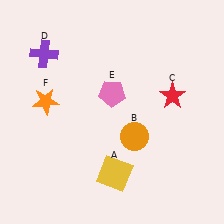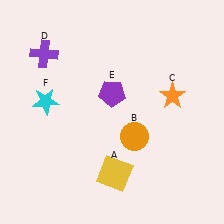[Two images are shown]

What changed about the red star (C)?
In Image 1, C is red. In Image 2, it changed to orange.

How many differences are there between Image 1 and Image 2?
There are 3 differences between the two images.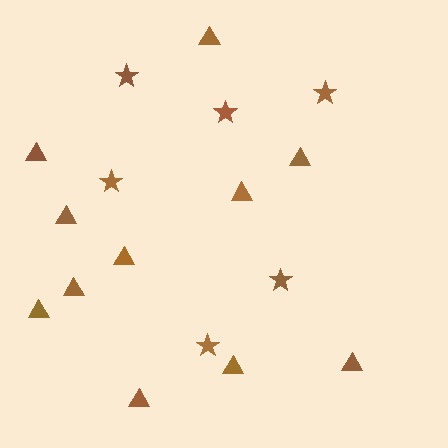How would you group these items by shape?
There are 2 groups: one group of stars (6) and one group of triangles (11).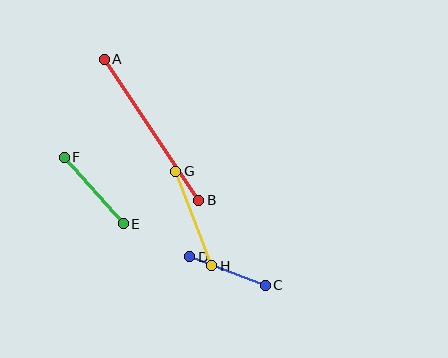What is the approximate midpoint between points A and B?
The midpoint is at approximately (152, 130) pixels.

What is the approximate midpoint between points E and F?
The midpoint is at approximately (94, 190) pixels.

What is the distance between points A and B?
The distance is approximately 170 pixels.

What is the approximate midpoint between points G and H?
The midpoint is at approximately (194, 219) pixels.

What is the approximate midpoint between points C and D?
The midpoint is at approximately (228, 271) pixels.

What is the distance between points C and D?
The distance is approximately 80 pixels.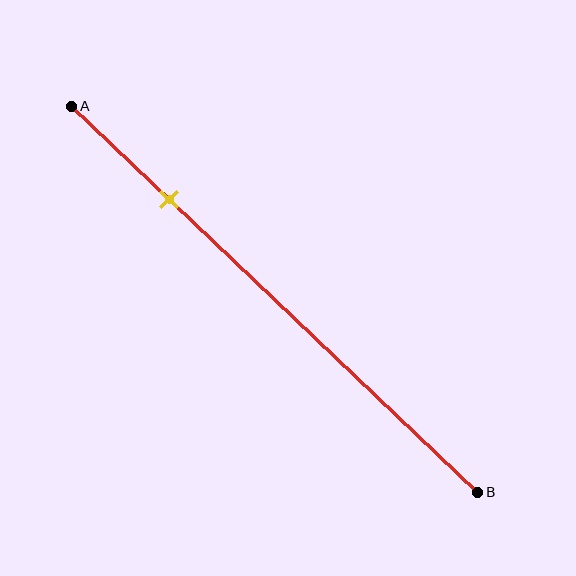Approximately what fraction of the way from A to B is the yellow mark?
The yellow mark is approximately 25% of the way from A to B.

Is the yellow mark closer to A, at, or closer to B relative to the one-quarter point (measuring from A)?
The yellow mark is approximately at the one-quarter point of segment AB.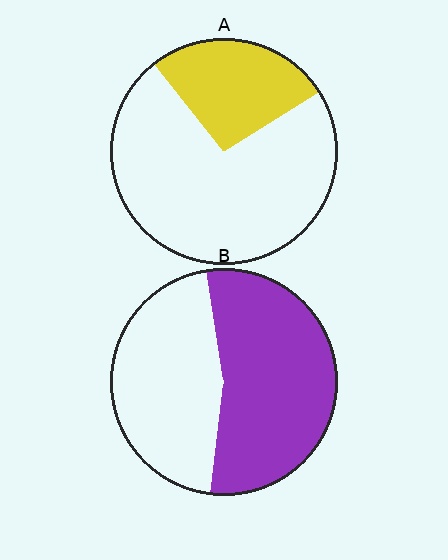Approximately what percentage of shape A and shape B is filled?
A is approximately 25% and B is approximately 55%.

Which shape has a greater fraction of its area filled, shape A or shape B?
Shape B.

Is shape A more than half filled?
No.